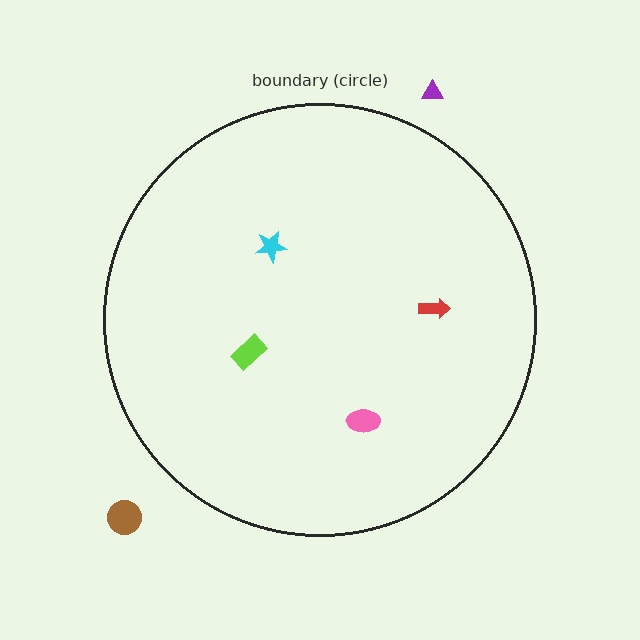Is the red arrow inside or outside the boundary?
Inside.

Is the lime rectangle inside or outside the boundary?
Inside.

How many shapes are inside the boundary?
4 inside, 2 outside.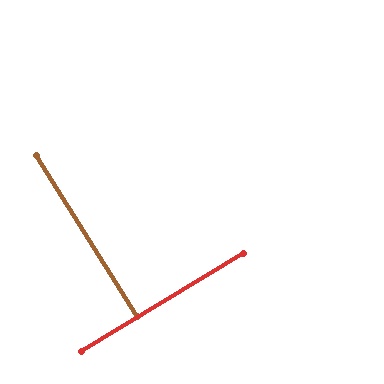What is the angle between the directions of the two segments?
Approximately 89 degrees.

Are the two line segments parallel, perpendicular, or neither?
Perpendicular — they meet at approximately 89°.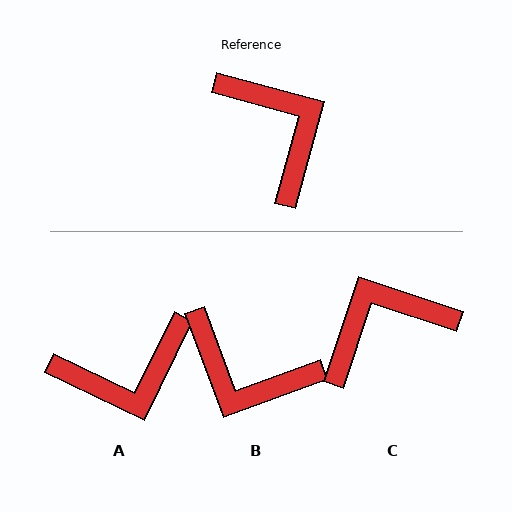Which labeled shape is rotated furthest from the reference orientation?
B, about 145 degrees away.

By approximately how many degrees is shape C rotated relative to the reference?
Approximately 87 degrees counter-clockwise.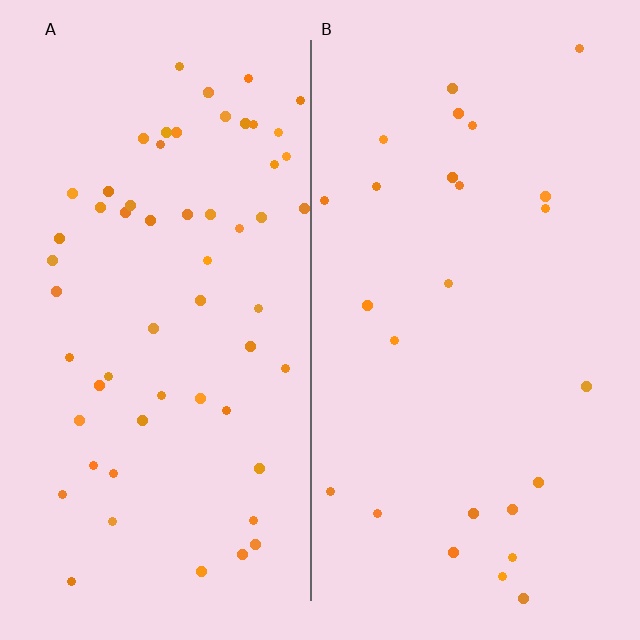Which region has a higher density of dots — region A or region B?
A (the left).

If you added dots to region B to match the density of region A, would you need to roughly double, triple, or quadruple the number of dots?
Approximately double.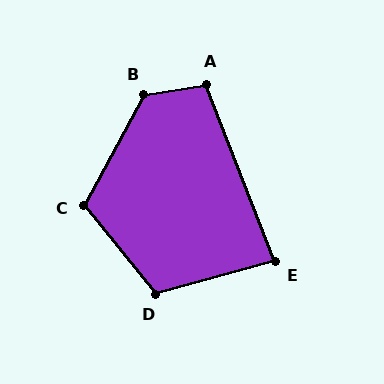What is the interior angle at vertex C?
Approximately 113 degrees (obtuse).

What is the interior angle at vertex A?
Approximately 102 degrees (obtuse).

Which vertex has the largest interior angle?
B, at approximately 127 degrees.